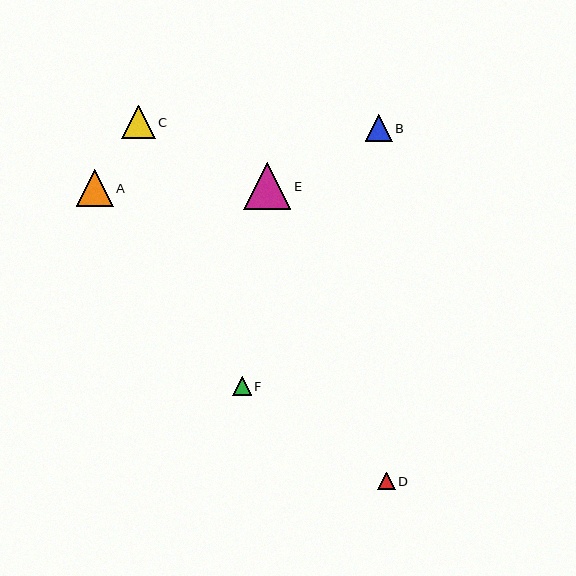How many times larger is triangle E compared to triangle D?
Triangle E is approximately 2.7 times the size of triangle D.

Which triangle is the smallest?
Triangle D is the smallest with a size of approximately 17 pixels.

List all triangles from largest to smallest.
From largest to smallest: E, A, C, B, F, D.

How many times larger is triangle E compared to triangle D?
Triangle E is approximately 2.7 times the size of triangle D.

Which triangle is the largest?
Triangle E is the largest with a size of approximately 47 pixels.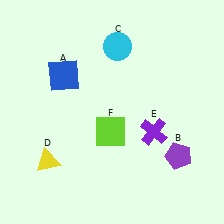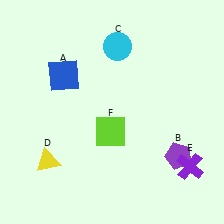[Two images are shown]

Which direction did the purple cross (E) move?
The purple cross (E) moved right.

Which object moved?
The purple cross (E) moved right.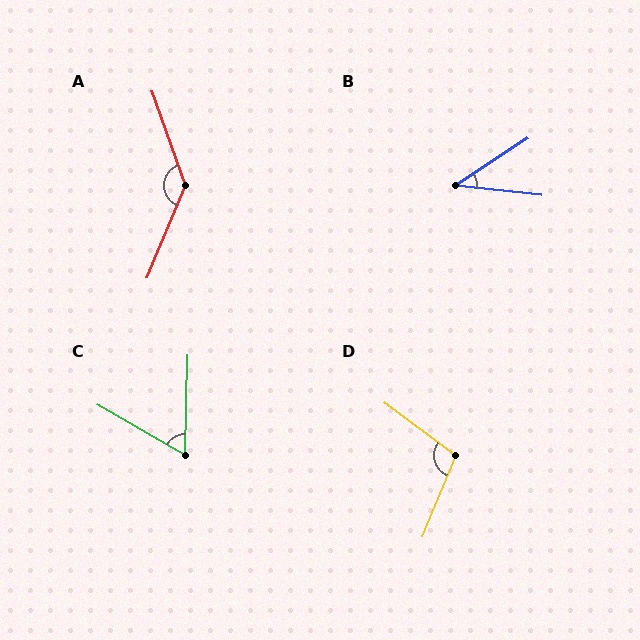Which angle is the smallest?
B, at approximately 40 degrees.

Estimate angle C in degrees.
Approximately 61 degrees.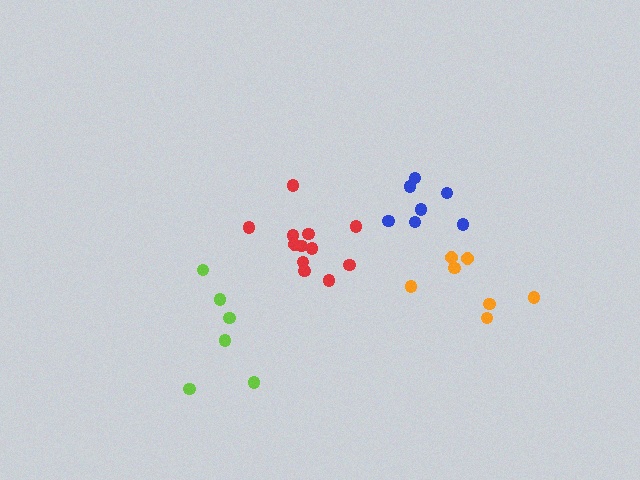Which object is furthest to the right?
The orange cluster is rightmost.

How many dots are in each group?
Group 1: 7 dots, Group 2: 12 dots, Group 3: 6 dots, Group 4: 7 dots (32 total).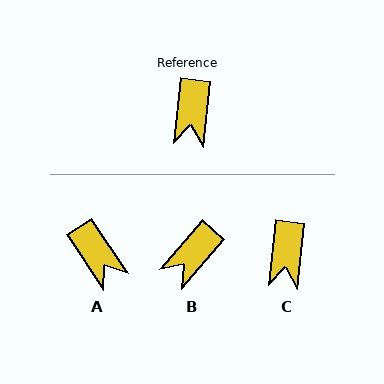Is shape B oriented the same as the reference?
No, it is off by about 35 degrees.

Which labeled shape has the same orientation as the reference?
C.